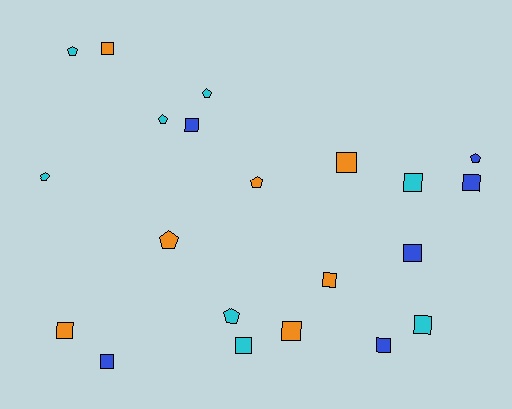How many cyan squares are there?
There are 3 cyan squares.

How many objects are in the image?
There are 21 objects.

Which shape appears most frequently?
Square, with 13 objects.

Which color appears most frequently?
Cyan, with 8 objects.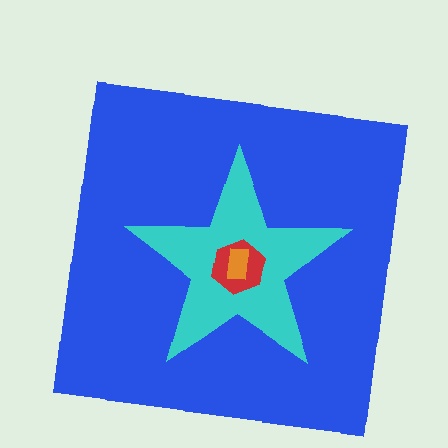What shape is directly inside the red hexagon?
The orange rectangle.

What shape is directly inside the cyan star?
The red hexagon.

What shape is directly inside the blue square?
The cyan star.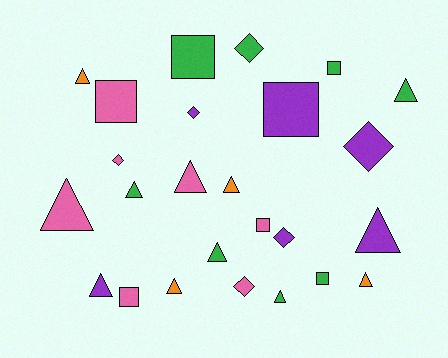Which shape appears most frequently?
Triangle, with 12 objects.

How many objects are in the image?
There are 25 objects.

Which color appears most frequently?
Green, with 8 objects.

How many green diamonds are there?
There is 1 green diamond.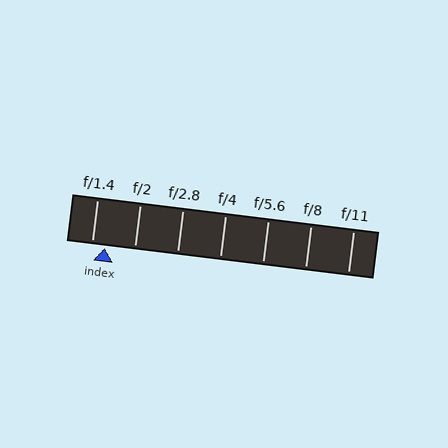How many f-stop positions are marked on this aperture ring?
There are 7 f-stop positions marked.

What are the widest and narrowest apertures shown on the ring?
The widest aperture shown is f/1.4 and the narrowest is f/11.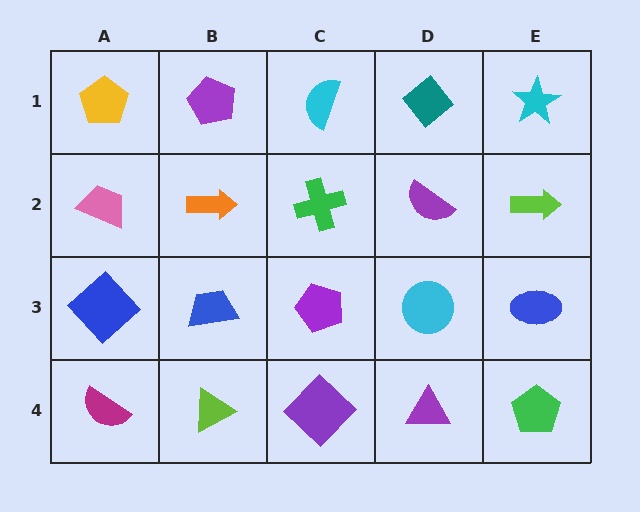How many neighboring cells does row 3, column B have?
4.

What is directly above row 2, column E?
A cyan star.